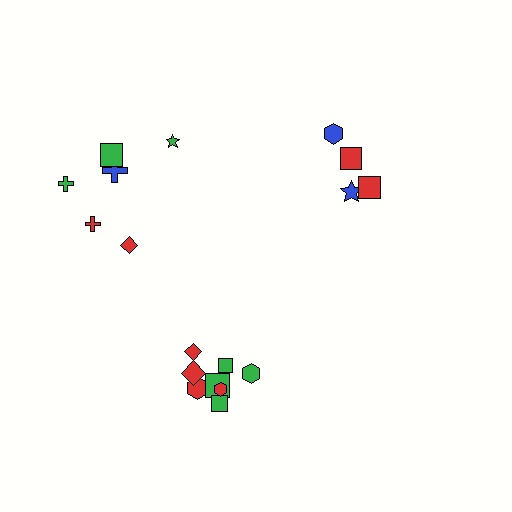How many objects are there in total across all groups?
There are 18 objects.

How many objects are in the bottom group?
There are 8 objects.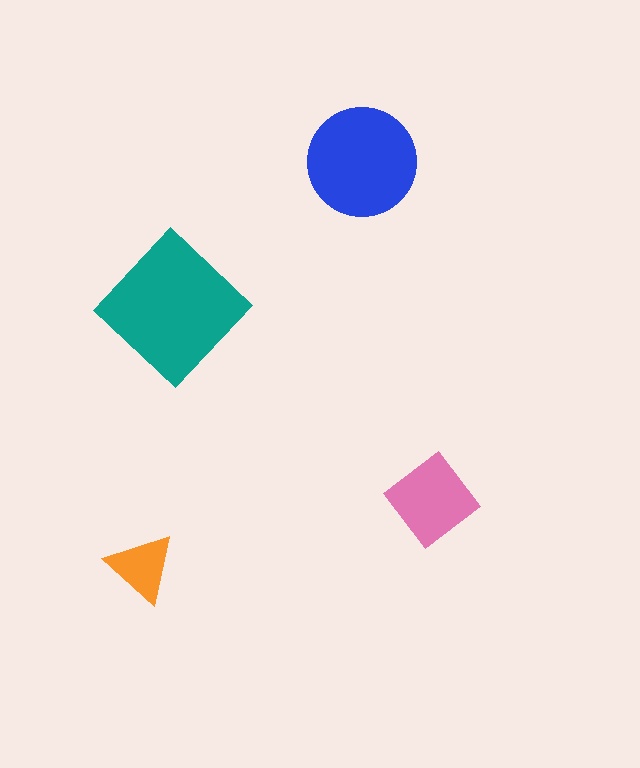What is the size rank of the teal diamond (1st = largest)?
1st.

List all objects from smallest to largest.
The orange triangle, the pink diamond, the blue circle, the teal diamond.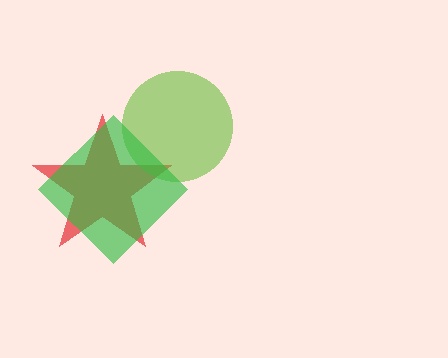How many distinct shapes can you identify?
There are 3 distinct shapes: a red star, a lime circle, a green diamond.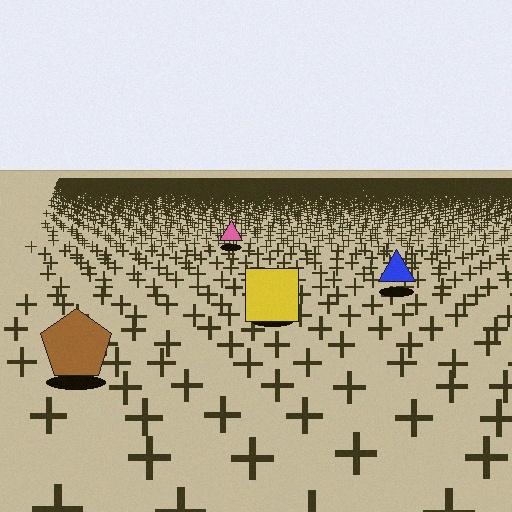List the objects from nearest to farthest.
From nearest to farthest: the brown pentagon, the yellow square, the blue triangle, the pink triangle.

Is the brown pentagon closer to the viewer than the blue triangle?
Yes. The brown pentagon is closer — you can tell from the texture gradient: the ground texture is coarser near it.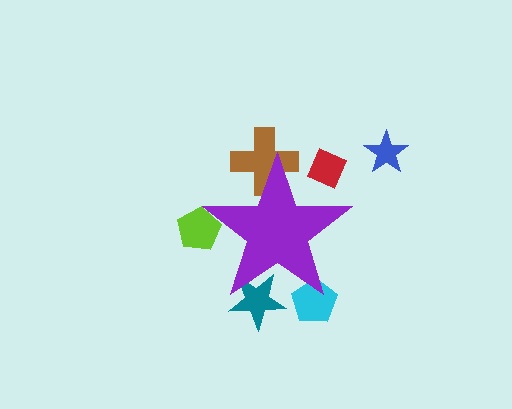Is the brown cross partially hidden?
Yes, the brown cross is partially hidden behind the purple star.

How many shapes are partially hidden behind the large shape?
5 shapes are partially hidden.